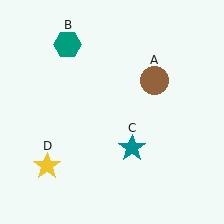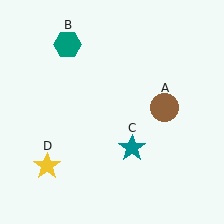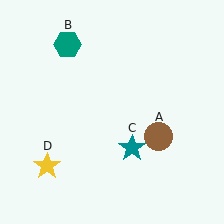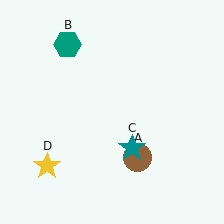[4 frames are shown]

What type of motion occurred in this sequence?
The brown circle (object A) rotated clockwise around the center of the scene.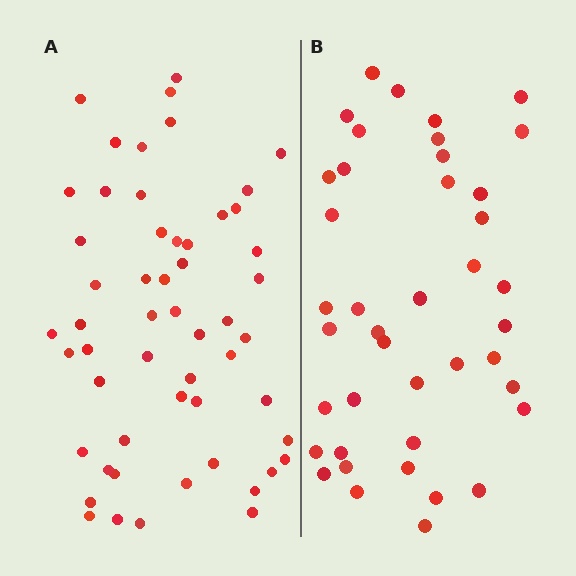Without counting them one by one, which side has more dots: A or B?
Region A (the left region) has more dots.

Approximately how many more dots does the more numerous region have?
Region A has approximately 15 more dots than region B.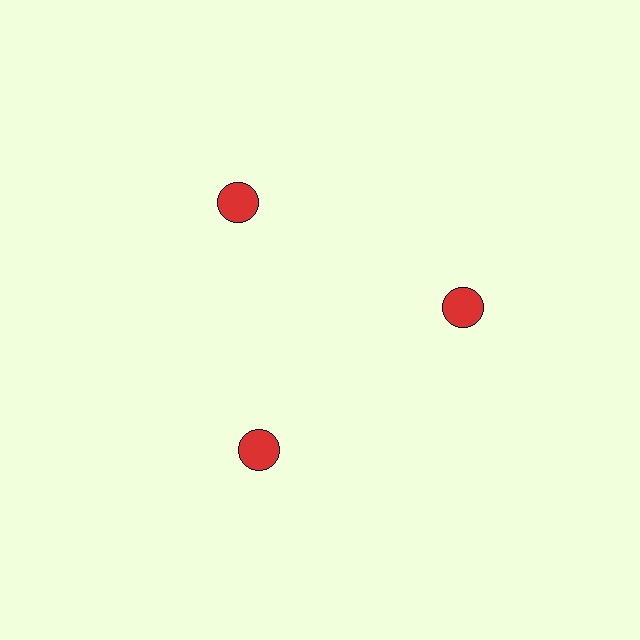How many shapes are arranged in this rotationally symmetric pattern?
There are 3 shapes, arranged in 3 groups of 1.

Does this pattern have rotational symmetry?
Yes, this pattern has 3-fold rotational symmetry. It looks the same after rotating 120 degrees around the center.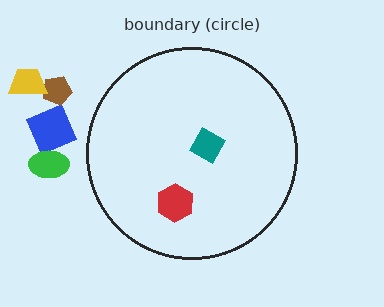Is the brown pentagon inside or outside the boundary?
Outside.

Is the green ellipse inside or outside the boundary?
Outside.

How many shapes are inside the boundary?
2 inside, 4 outside.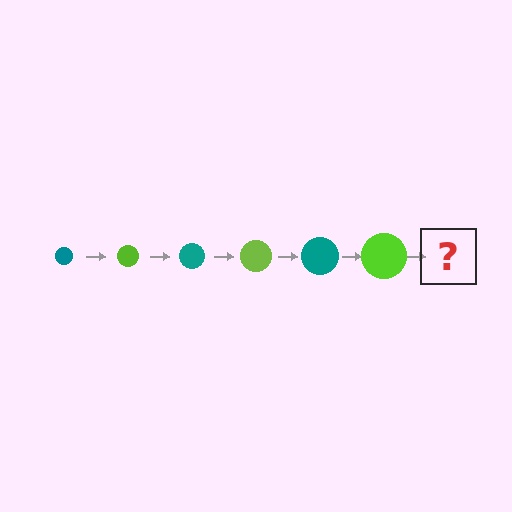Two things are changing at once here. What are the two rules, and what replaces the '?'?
The two rules are that the circle grows larger each step and the color cycles through teal and lime. The '?' should be a teal circle, larger than the previous one.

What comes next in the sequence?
The next element should be a teal circle, larger than the previous one.